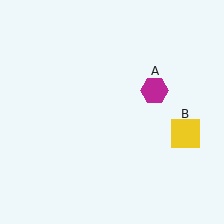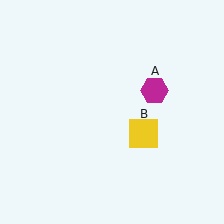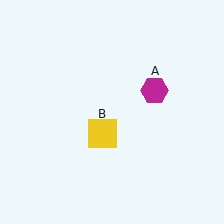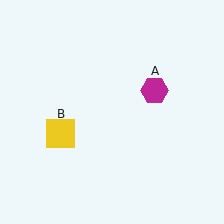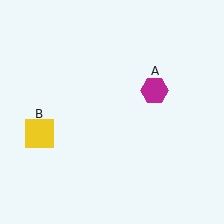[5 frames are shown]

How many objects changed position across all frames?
1 object changed position: yellow square (object B).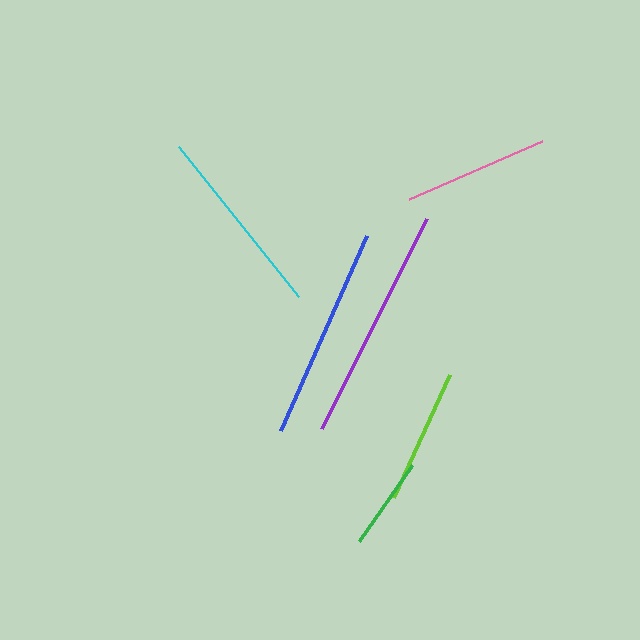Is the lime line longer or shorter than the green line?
The lime line is longer than the green line.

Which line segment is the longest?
The purple line is the longest at approximately 234 pixels.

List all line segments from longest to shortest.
From longest to shortest: purple, blue, cyan, pink, lime, green.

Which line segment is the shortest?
The green line is the shortest at approximately 92 pixels.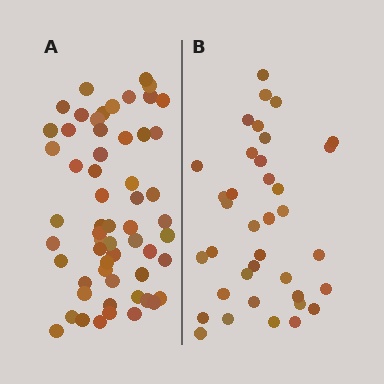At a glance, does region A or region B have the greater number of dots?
Region A (the left region) has more dots.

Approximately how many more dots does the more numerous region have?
Region A has approximately 20 more dots than region B.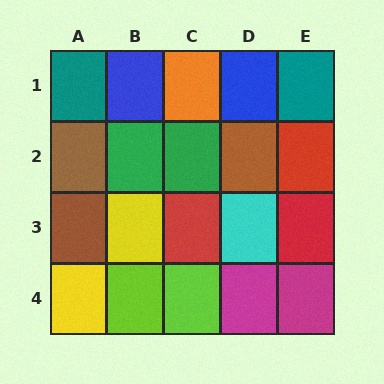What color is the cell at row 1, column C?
Orange.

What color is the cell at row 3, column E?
Red.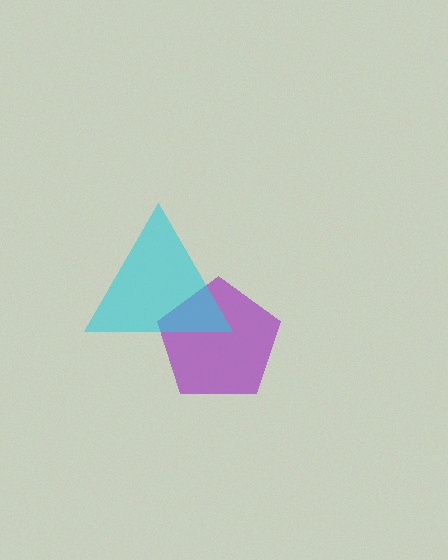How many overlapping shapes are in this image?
There are 2 overlapping shapes in the image.